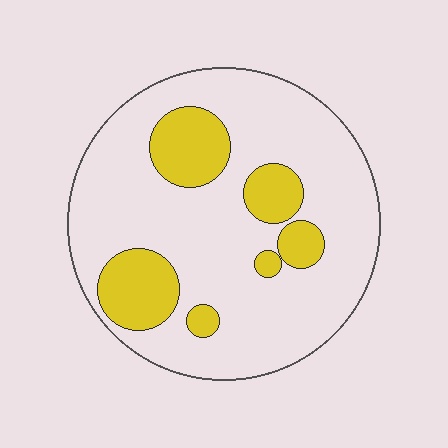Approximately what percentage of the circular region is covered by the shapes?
Approximately 20%.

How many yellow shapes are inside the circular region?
6.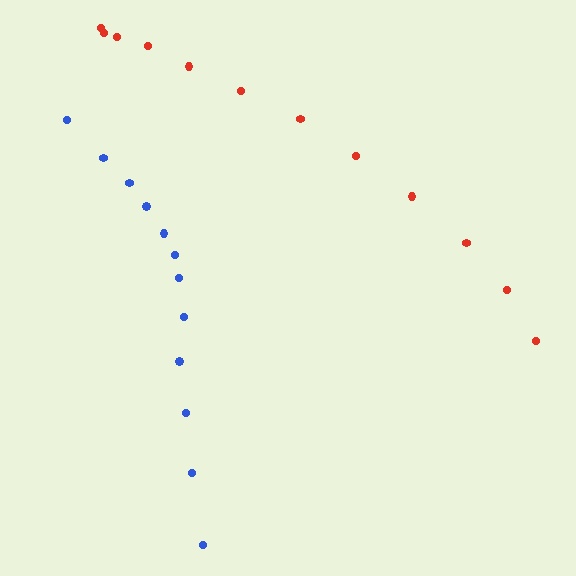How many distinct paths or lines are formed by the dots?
There are 2 distinct paths.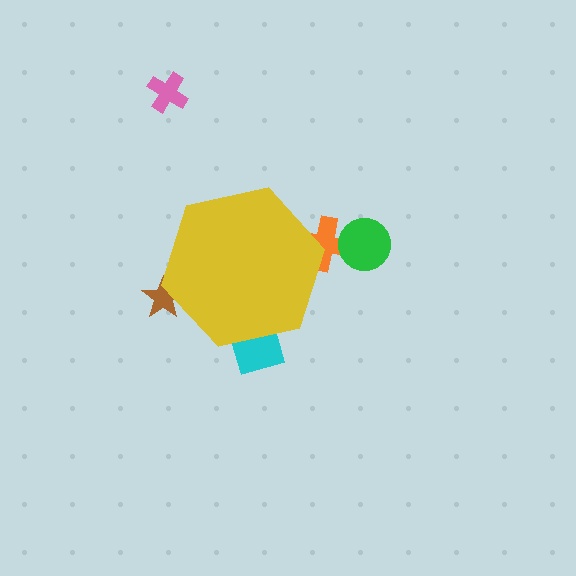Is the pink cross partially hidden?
No, the pink cross is fully visible.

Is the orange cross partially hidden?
Yes, the orange cross is partially hidden behind the yellow hexagon.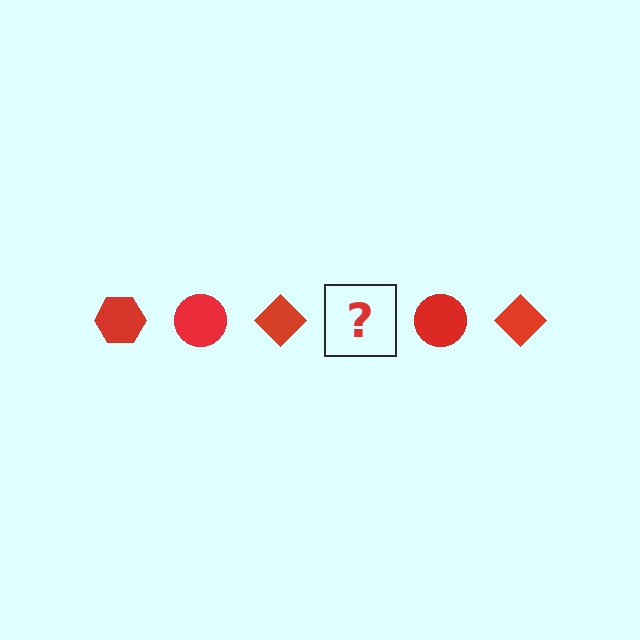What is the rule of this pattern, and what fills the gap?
The rule is that the pattern cycles through hexagon, circle, diamond shapes in red. The gap should be filled with a red hexagon.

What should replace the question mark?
The question mark should be replaced with a red hexagon.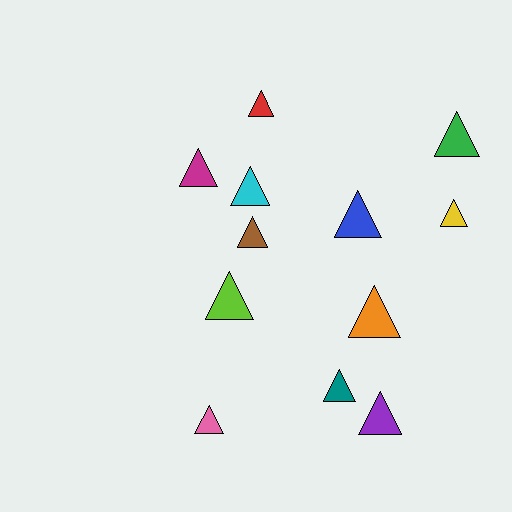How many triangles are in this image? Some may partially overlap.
There are 12 triangles.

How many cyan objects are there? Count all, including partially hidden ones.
There is 1 cyan object.